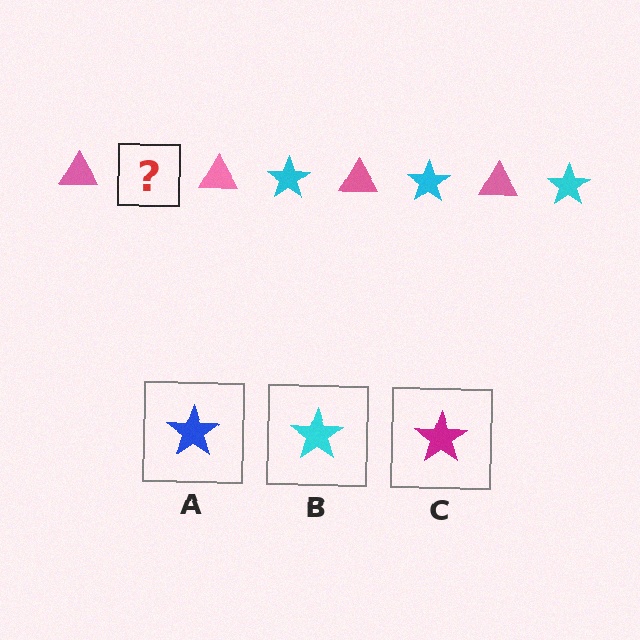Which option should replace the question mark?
Option B.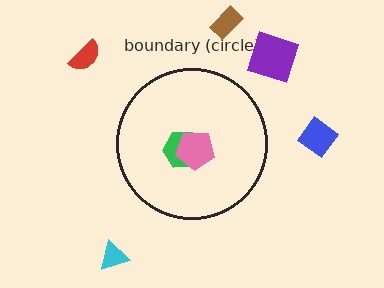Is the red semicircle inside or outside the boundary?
Outside.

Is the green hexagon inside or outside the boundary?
Inside.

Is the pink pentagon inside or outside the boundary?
Inside.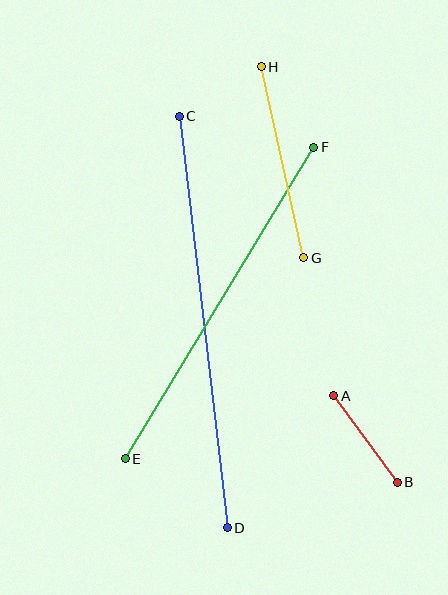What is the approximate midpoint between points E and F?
The midpoint is at approximately (220, 303) pixels.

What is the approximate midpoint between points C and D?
The midpoint is at approximately (203, 322) pixels.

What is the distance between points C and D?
The distance is approximately 414 pixels.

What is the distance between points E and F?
The distance is approximately 364 pixels.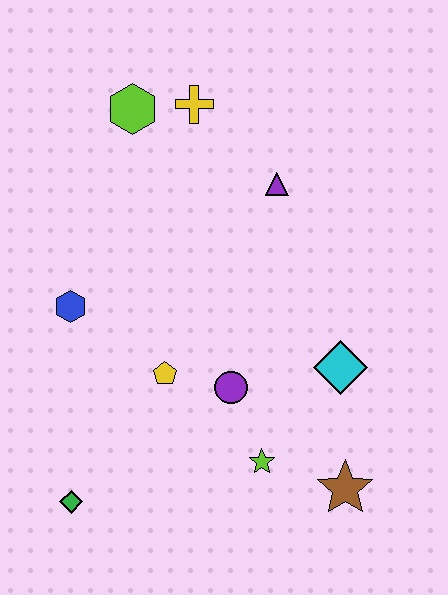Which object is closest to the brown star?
The lime star is closest to the brown star.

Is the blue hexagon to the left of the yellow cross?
Yes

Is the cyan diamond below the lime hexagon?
Yes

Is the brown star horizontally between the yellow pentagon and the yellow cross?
No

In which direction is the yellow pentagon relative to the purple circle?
The yellow pentagon is to the left of the purple circle.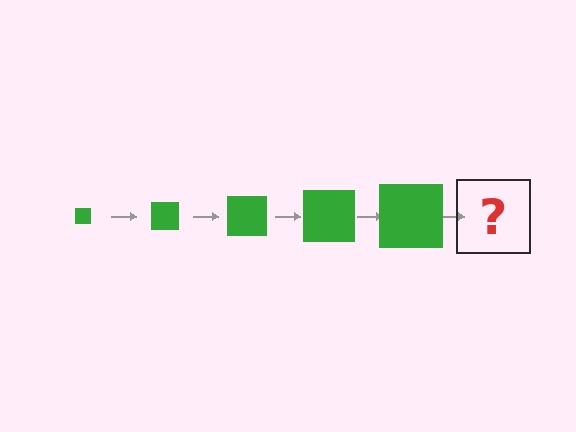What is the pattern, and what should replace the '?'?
The pattern is that the square gets progressively larger each step. The '?' should be a green square, larger than the previous one.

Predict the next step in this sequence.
The next step is a green square, larger than the previous one.